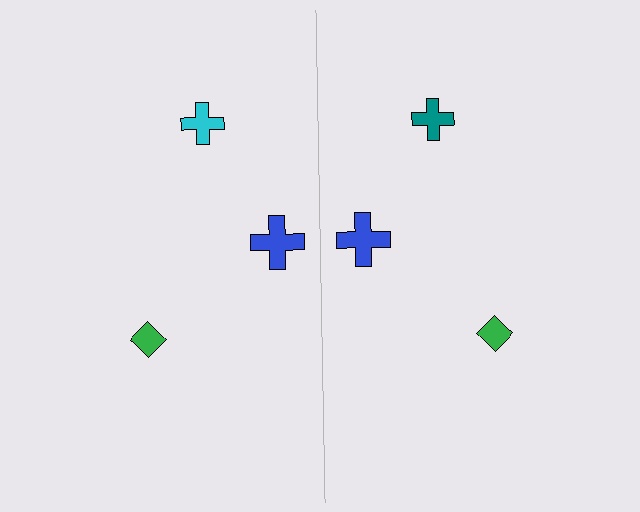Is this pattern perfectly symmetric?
No, the pattern is not perfectly symmetric. The teal cross on the right side breaks the symmetry — its mirror counterpart is cyan.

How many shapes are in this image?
There are 6 shapes in this image.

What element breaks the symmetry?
The teal cross on the right side breaks the symmetry — its mirror counterpart is cyan.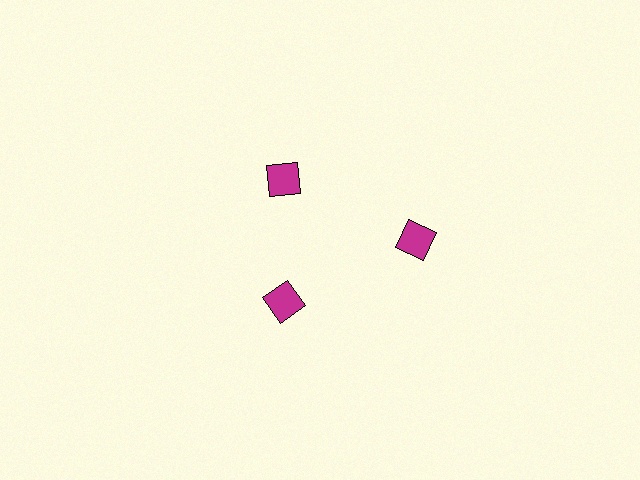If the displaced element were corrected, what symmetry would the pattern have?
It would have 3-fold rotational symmetry — the pattern would map onto itself every 120 degrees.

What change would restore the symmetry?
The symmetry would be restored by moving it inward, back onto the ring so that all 3 diamonds sit at equal angles and equal distance from the center.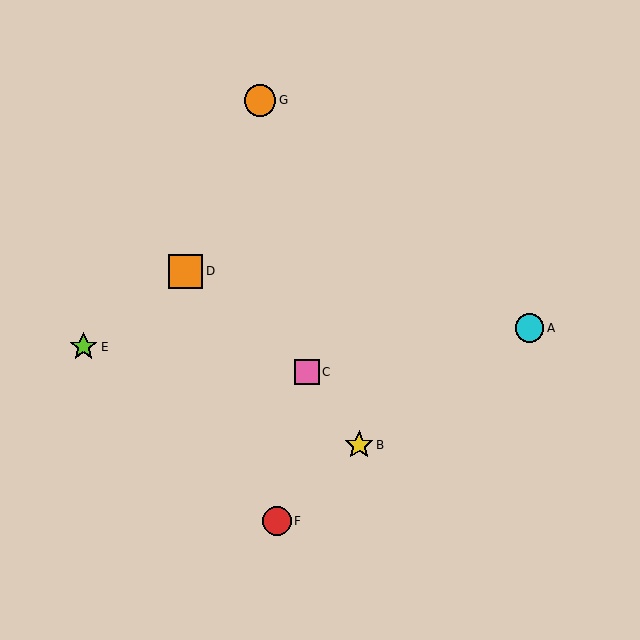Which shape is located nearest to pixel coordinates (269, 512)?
The red circle (labeled F) at (277, 521) is nearest to that location.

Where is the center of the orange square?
The center of the orange square is at (186, 271).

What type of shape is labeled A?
Shape A is a cyan circle.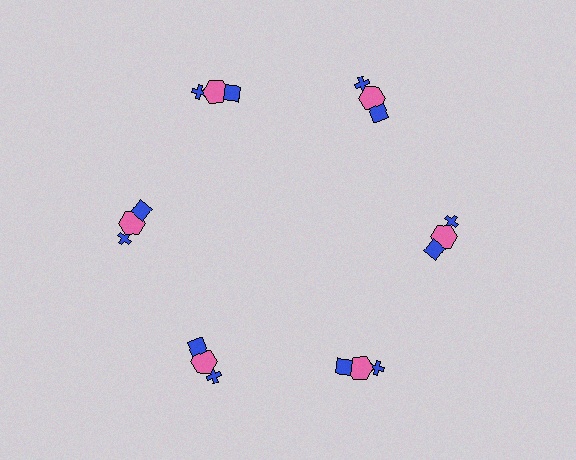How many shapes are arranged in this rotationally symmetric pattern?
There are 18 shapes, arranged in 6 groups of 3.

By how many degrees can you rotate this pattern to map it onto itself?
The pattern maps onto itself every 60 degrees of rotation.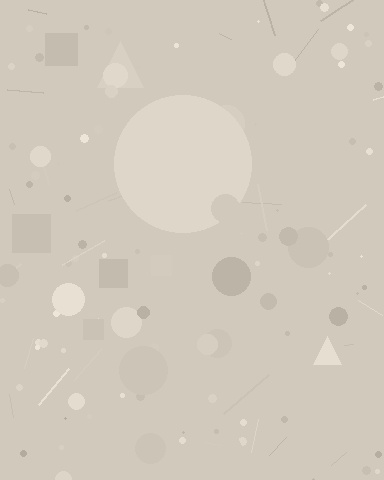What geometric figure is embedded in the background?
A circle is embedded in the background.